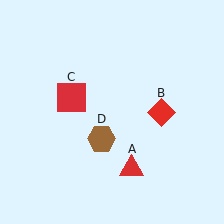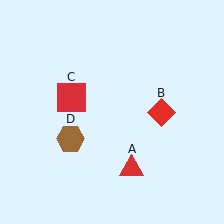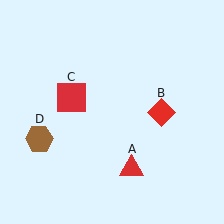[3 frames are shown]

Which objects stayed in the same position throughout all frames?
Red triangle (object A) and red diamond (object B) and red square (object C) remained stationary.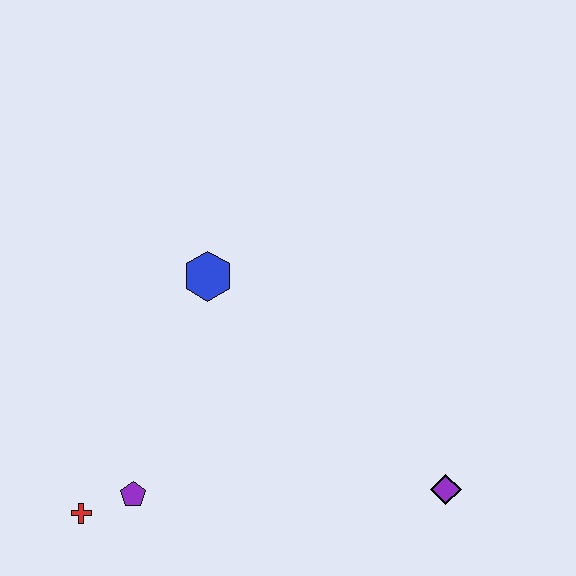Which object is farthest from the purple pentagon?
The purple diamond is farthest from the purple pentagon.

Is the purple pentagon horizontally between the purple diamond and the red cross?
Yes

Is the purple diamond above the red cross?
Yes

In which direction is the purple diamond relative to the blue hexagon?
The purple diamond is to the right of the blue hexagon.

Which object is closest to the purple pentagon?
The red cross is closest to the purple pentagon.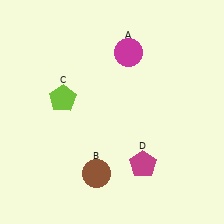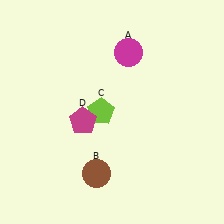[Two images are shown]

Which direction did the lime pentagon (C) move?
The lime pentagon (C) moved right.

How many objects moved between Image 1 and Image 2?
2 objects moved between the two images.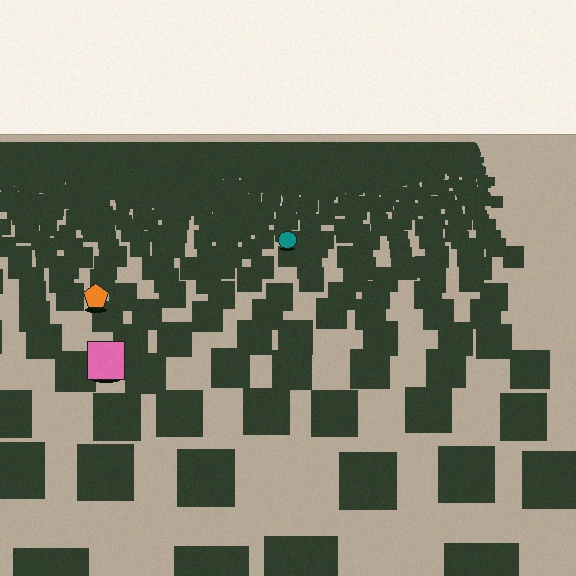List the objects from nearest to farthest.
From nearest to farthest: the pink square, the orange pentagon, the teal circle.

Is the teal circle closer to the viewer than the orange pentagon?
No. The orange pentagon is closer — you can tell from the texture gradient: the ground texture is coarser near it.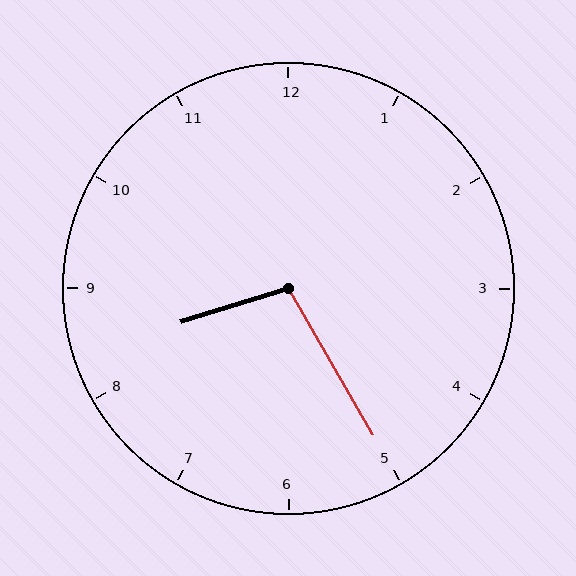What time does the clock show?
8:25.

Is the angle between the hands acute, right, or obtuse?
It is obtuse.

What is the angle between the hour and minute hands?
Approximately 102 degrees.